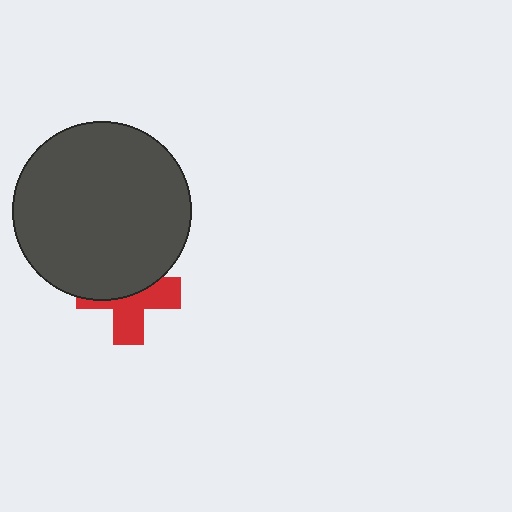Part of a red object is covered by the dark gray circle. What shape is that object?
It is a cross.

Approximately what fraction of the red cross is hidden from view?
Roughly 48% of the red cross is hidden behind the dark gray circle.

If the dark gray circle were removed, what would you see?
You would see the complete red cross.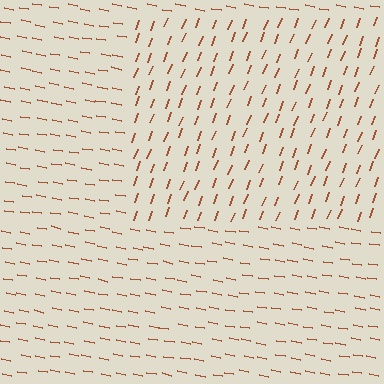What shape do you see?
I see a rectangle.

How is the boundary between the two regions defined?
The boundary is defined purely by a change in line orientation (approximately 79 degrees difference). All lines are the same color and thickness.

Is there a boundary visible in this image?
Yes, there is a texture boundary formed by a change in line orientation.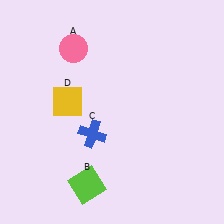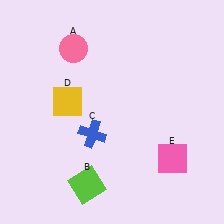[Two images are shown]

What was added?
A pink square (E) was added in Image 2.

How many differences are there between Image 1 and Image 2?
There is 1 difference between the two images.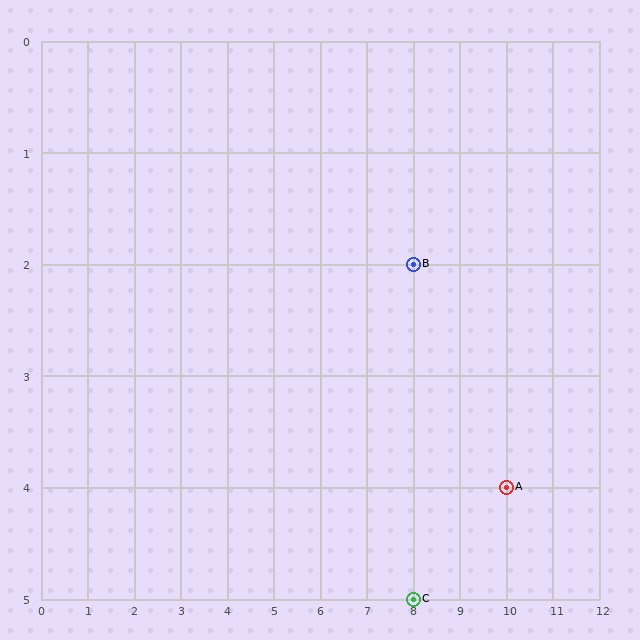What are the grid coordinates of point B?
Point B is at grid coordinates (8, 2).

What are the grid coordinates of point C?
Point C is at grid coordinates (8, 5).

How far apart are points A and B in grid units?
Points A and B are 2 columns and 2 rows apart (about 2.8 grid units diagonally).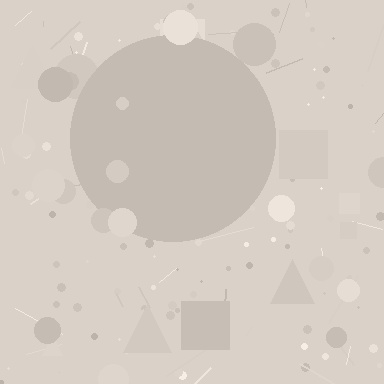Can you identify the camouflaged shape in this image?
The camouflaged shape is a circle.